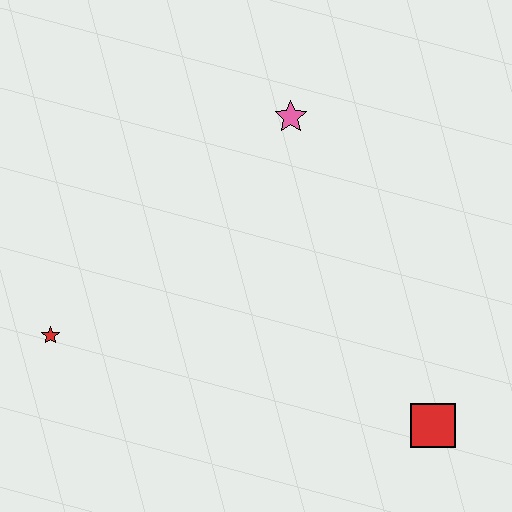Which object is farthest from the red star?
The red square is farthest from the red star.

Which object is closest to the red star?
The pink star is closest to the red star.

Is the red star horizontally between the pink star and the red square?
No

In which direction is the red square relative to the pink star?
The red square is below the pink star.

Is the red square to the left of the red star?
No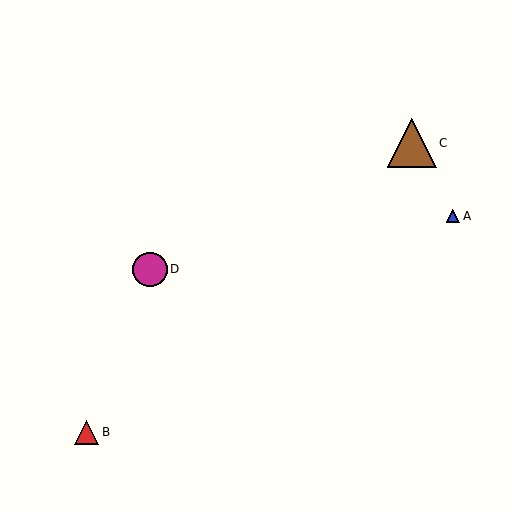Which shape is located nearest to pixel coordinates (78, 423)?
The red triangle (labeled B) at (87, 432) is nearest to that location.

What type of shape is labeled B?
Shape B is a red triangle.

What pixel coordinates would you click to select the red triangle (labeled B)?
Click at (87, 432) to select the red triangle B.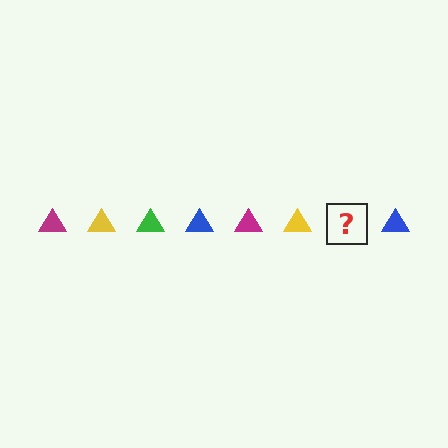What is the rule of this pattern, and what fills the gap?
The rule is that the pattern cycles through magenta, yellow, green, blue triangles. The gap should be filled with a green triangle.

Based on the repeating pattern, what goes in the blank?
The blank should be a green triangle.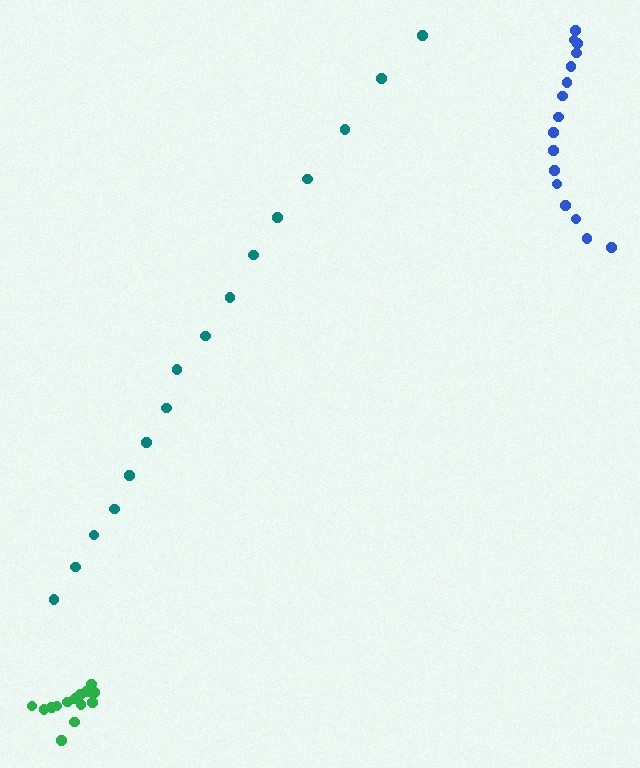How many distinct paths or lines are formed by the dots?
There are 3 distinct paths.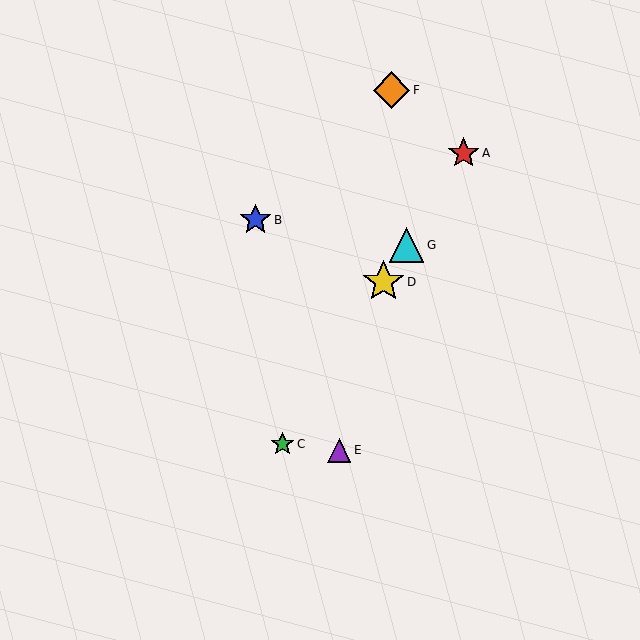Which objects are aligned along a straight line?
Objects A, C, D, G are aligned along a straight line.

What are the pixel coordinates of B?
Object B is at (255, 220).